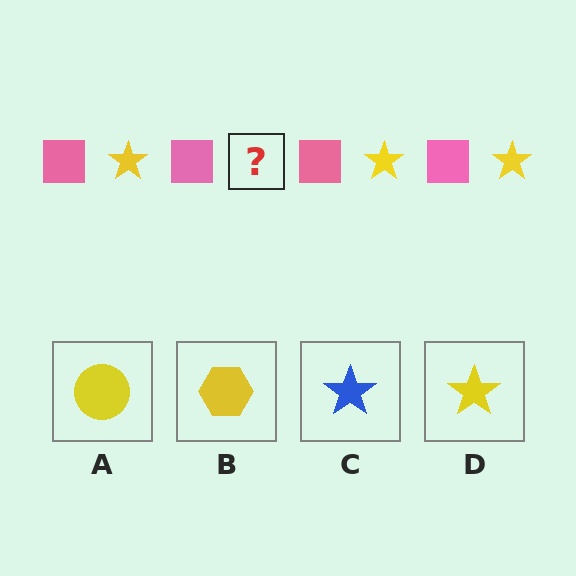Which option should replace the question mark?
Option D.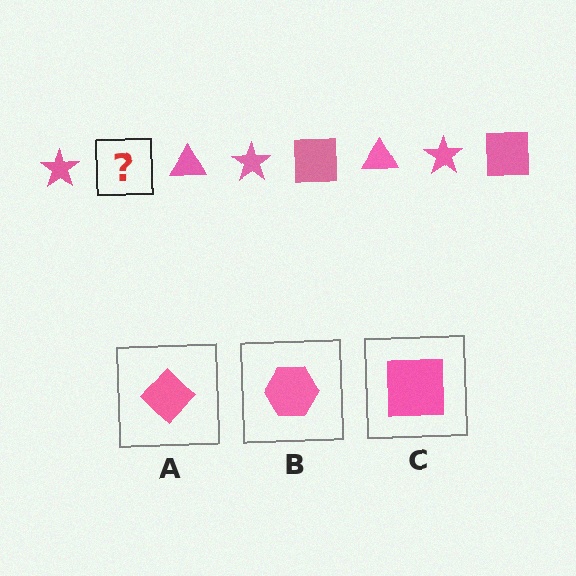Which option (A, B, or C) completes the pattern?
C.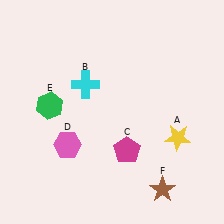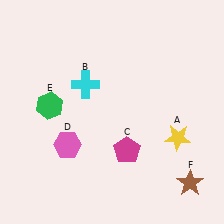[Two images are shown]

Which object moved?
The brown star (F) moved right.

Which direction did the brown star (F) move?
The brown star (F) moved right.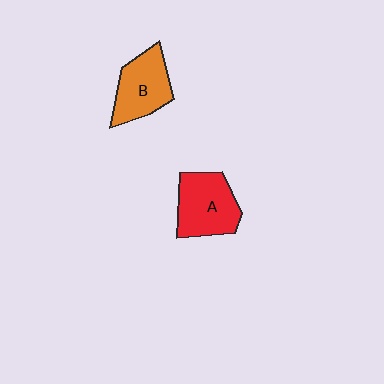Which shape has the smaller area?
Shape B (orange).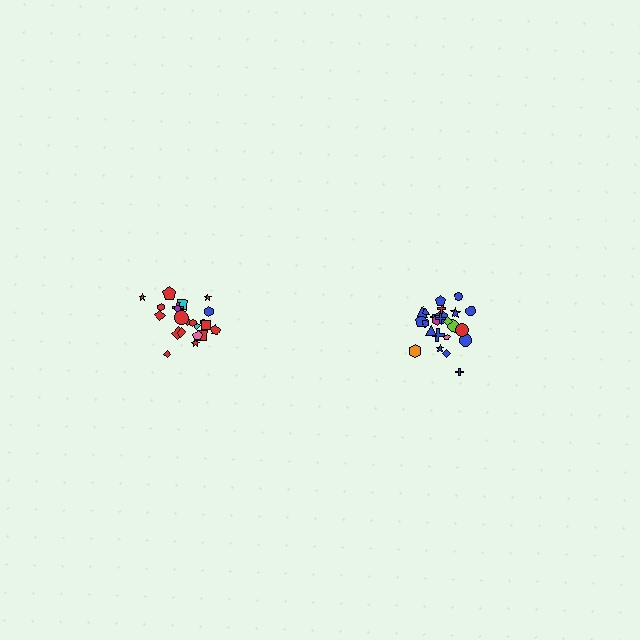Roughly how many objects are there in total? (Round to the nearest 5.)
Roughly 45 objects in total.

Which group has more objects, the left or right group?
The right group.